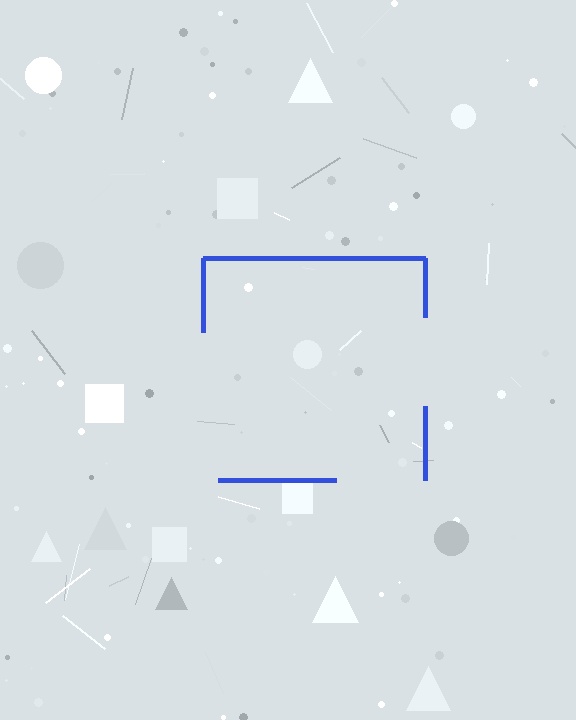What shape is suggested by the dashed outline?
The dashed outline suggests a square.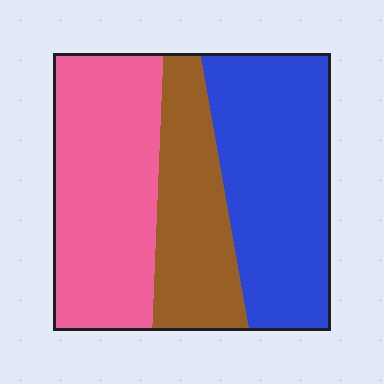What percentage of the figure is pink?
Pink takes up about three eighths (3/8) of the figure.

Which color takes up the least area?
Brown, at roughly 25%.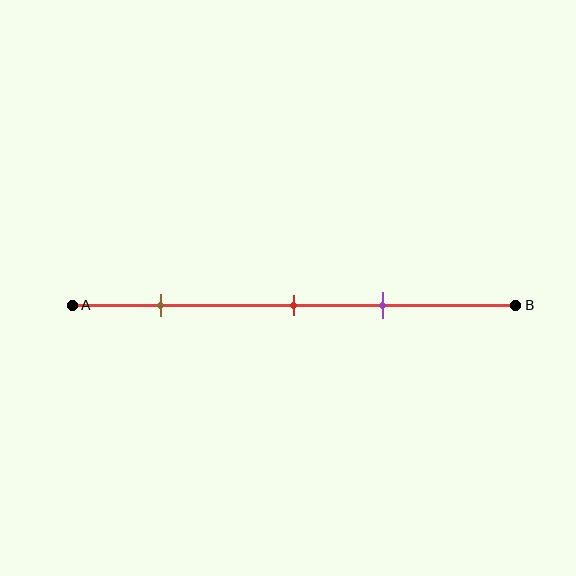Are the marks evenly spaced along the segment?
No, the marks are not evenly spaced.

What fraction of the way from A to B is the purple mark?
The purple mark is approximately 70% (0.7) of the way from A to B.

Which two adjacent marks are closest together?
The red and purple marks are the closest adjacent pair.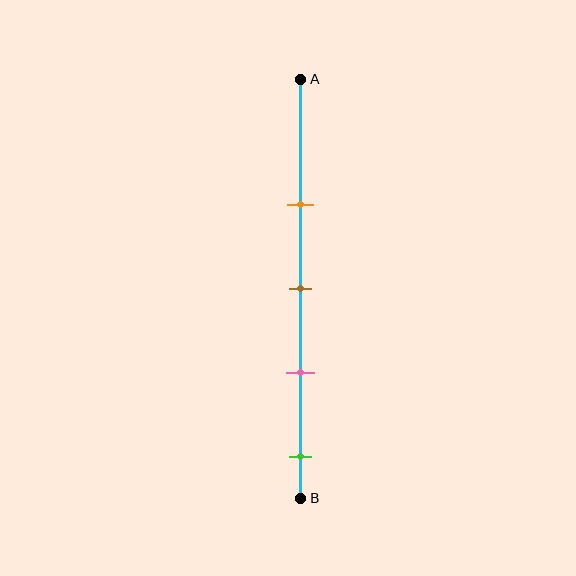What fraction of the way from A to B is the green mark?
The green mark is approximately 90% (0.9) of the way from A to B.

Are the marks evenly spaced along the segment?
Yes, the marks are approximately evenly spaced.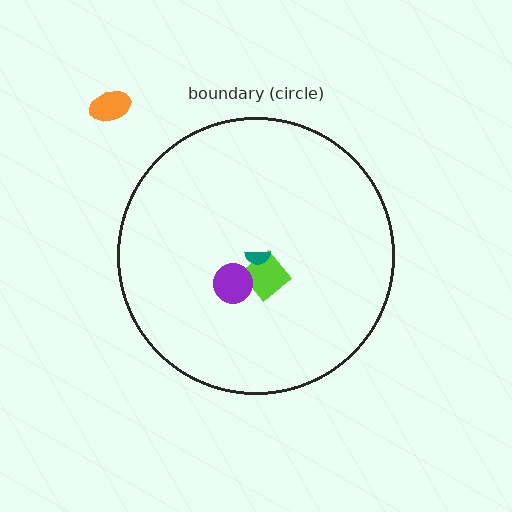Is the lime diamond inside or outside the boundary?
Inside.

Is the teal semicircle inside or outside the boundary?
Inside.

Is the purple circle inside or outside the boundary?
Inside.